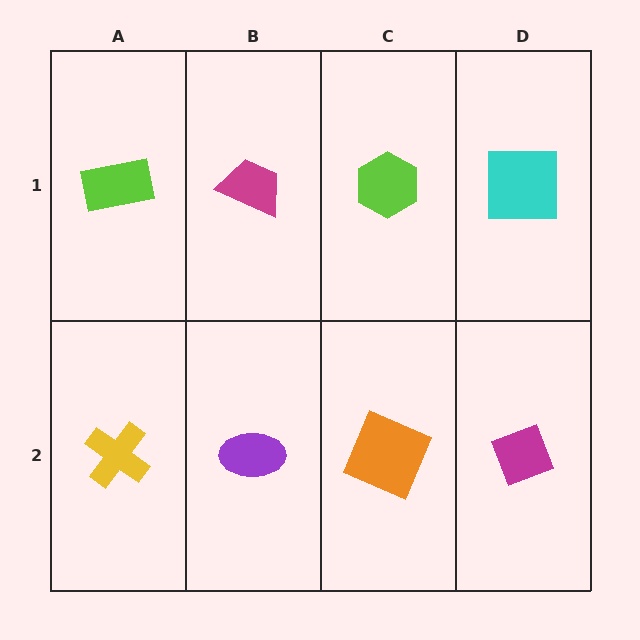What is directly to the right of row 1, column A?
A magenta trapezoid.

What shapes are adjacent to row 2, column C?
A lime hexagon (row 1, column C), a purple ellipse (row 2, column B), a magenta diamond (row 2, column D).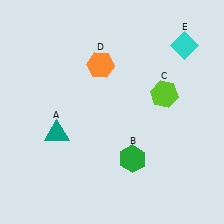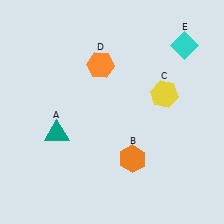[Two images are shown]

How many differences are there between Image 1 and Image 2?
There are 2 differences between the two images.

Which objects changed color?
B changed from green to orange. C changed from lime to yellow.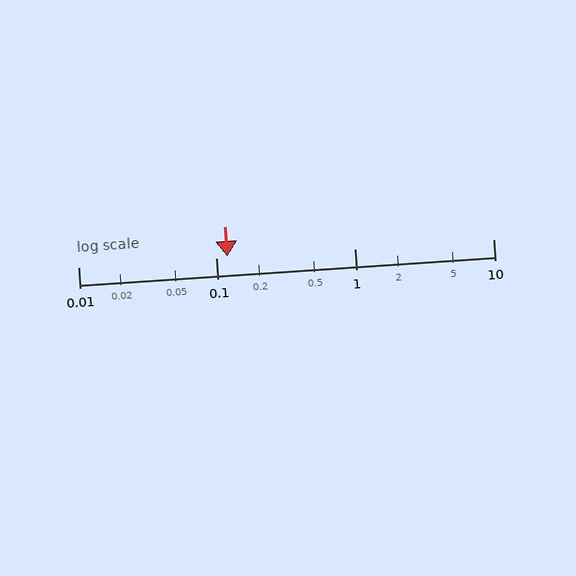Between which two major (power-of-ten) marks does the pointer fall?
The pointer is between 0.1 and 1.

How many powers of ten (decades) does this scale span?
The scale spans 3 decades, from 0.01 to 10.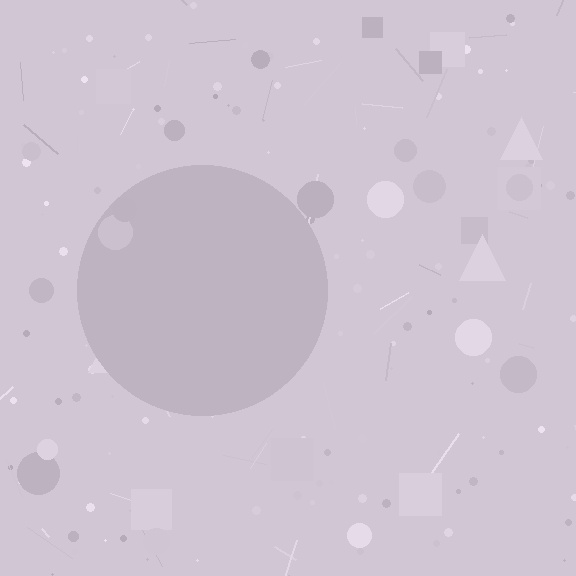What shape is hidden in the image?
A circle is hidden in the image.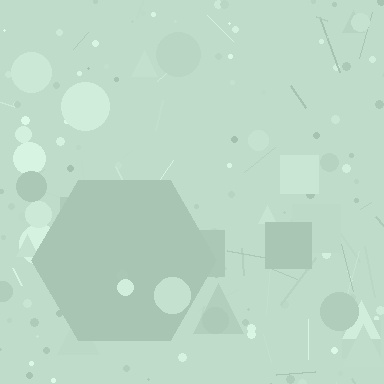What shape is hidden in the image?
A hexagon is hidden in the image.